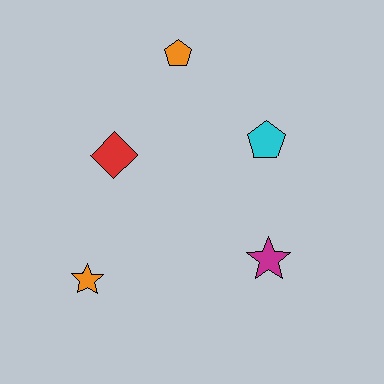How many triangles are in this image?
There are no triangles.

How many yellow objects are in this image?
There are no yellow objects.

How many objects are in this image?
There are 5 objects.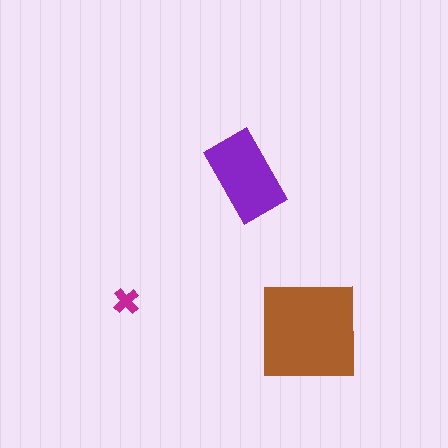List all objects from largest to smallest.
The brown square, the purple rectangle, the magenta cross.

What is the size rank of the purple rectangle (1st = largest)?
2nd.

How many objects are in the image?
There are 3 objects in the image.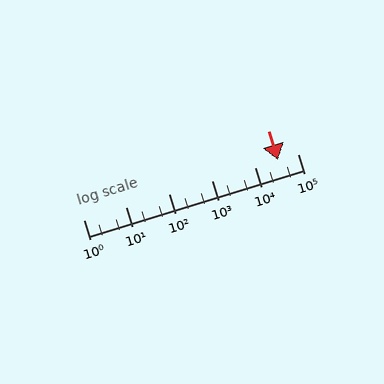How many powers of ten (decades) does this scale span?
The scale spans 5 decades, from 1 to 100000.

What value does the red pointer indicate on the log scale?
The pointer indicates approximately 35000.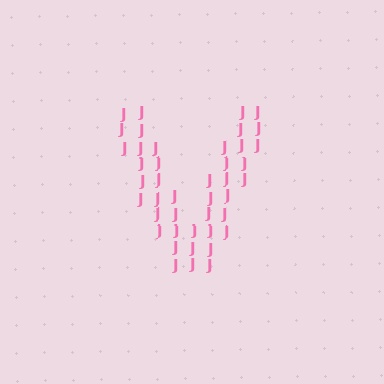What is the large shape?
The large shape is the letter V.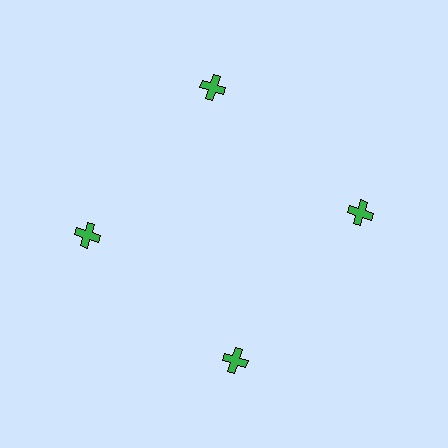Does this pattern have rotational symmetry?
Yes, this pattern has 4-fold rotational symmetry. It looks the same after rotating 90 degrees around the center.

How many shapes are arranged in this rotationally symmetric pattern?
There are 4 shapes, arranged in 4 groups of 1.